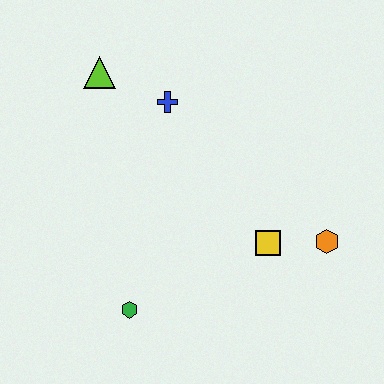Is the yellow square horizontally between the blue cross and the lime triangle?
No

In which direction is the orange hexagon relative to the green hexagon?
The orange hexagon is to the right of the green hexagon.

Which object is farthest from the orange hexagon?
The lime triangle is farthest from the orange hexagon.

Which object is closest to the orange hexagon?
The yellow square is closest to the orange hexagon.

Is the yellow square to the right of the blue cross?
Yes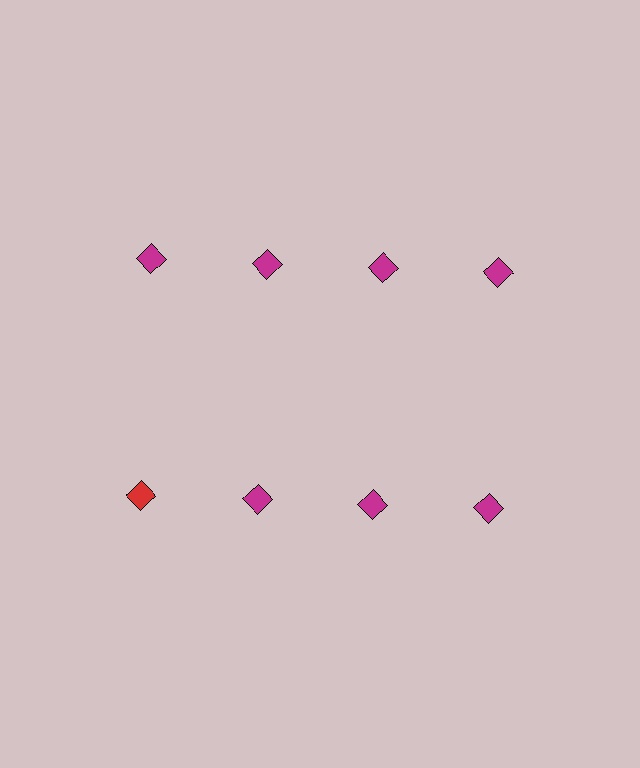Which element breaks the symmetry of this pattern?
The red diamond in the second row, leftmost column breaks the symmetry. All other shapes are magenta diamonds.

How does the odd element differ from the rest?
It has a different color: red instead of magenta.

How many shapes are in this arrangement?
There are 8 shapes arranged in a grid pattern.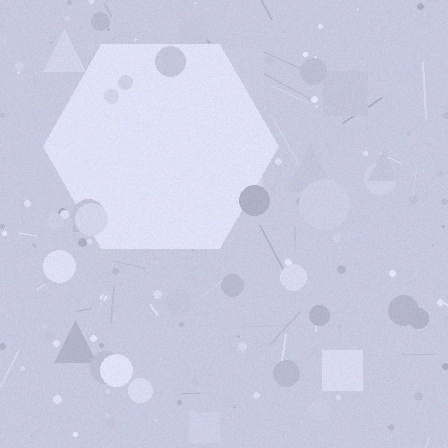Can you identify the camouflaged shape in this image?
The camouflaged shape is a hexagon.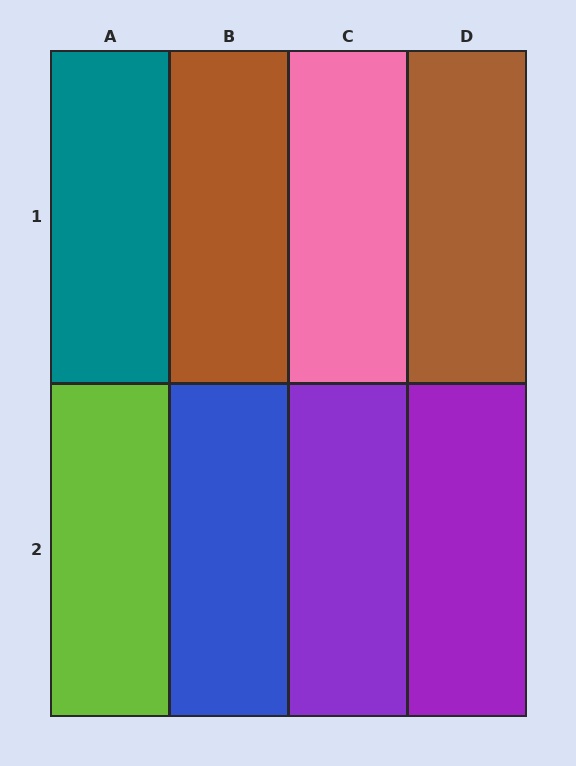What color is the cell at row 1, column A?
Teal.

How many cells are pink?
1 cell is pink.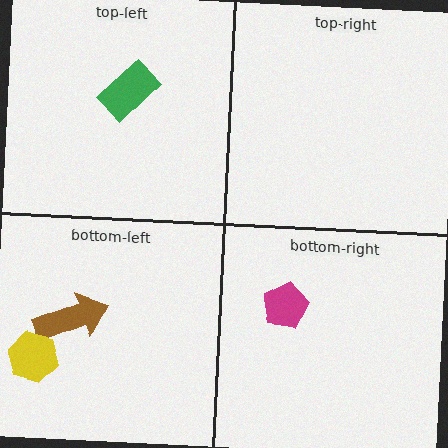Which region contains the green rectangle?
The top-left region.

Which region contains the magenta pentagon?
The bottom-right region.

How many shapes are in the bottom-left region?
2.